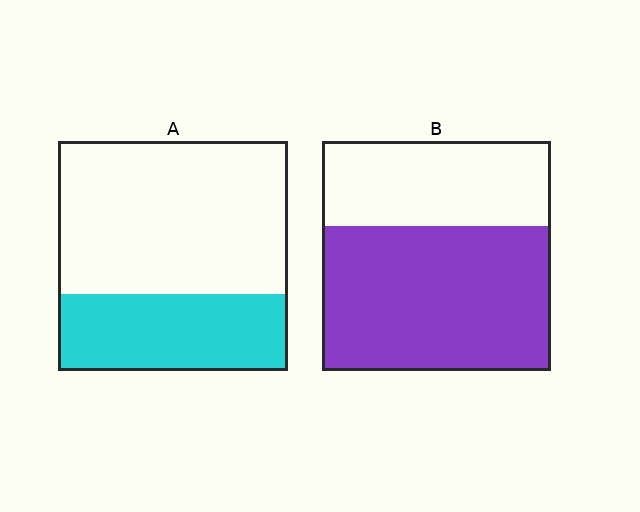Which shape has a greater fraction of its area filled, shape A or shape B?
Shape B.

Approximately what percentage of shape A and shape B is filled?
A is approximately 35% and B is approximately 65%.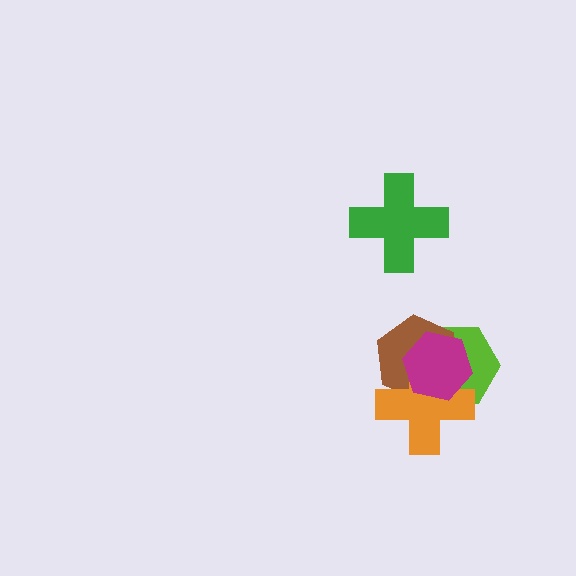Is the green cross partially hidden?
No, no other shape covers it.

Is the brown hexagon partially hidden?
Yes, it is partially covered by another shape.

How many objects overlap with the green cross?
0 objects overlap with the green cross.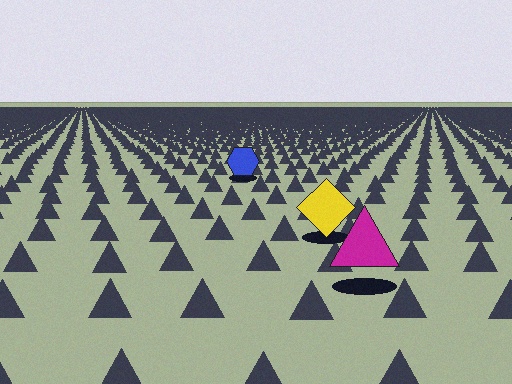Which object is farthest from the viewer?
The blue hexagon is farthest from the viewer. It appears smaller and the ground texture around it is denser.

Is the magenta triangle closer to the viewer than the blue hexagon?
Yes. The magenta triangle is closer — you can tell from the texture gradient: the ground texture is coarser near it.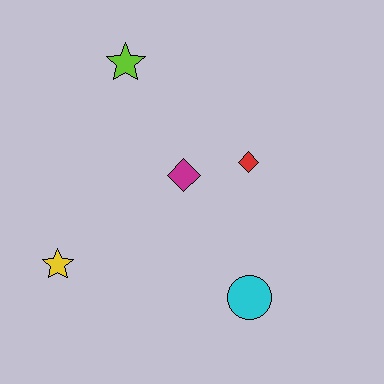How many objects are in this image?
There are 5 objects.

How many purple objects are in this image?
There are no purple objects.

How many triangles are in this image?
There are no triangles.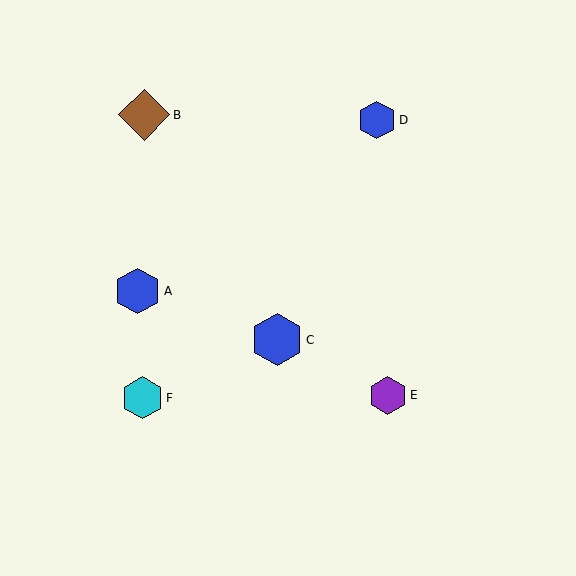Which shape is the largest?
The blue hexagon (labeled C) is the largest.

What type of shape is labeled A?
Shape A is a blue hexagon.